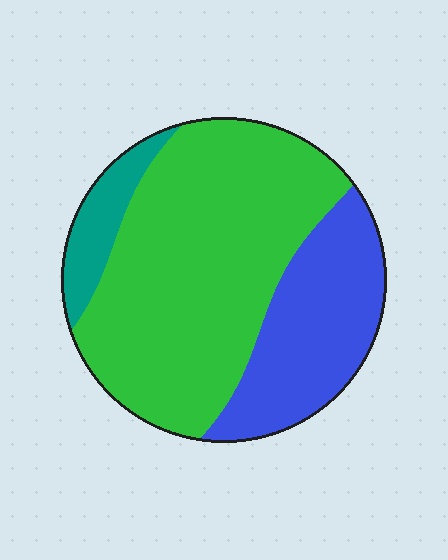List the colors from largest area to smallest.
From largest to smallest: green, blue, teal.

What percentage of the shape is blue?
Blue covers 28% of the shape.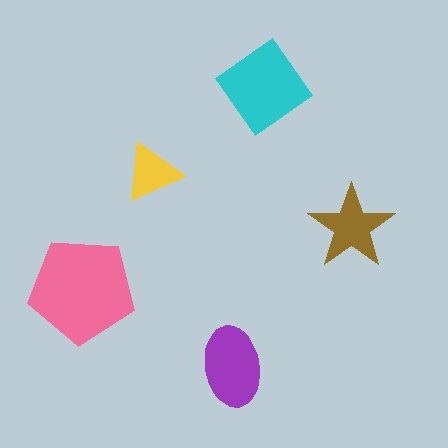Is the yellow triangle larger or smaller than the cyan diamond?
Smaller.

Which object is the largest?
The pink pentagon.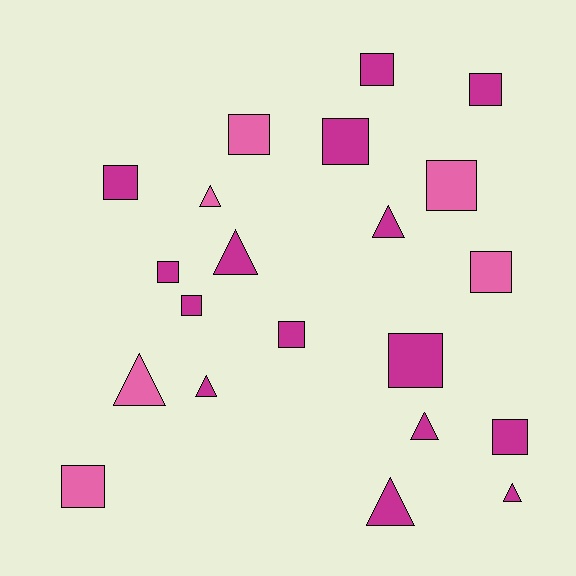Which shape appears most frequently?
Square, with 13 objects.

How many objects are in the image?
There are 21 objects.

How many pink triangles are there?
There are 2 pink triangles.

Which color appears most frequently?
Magenta, with 15 objects.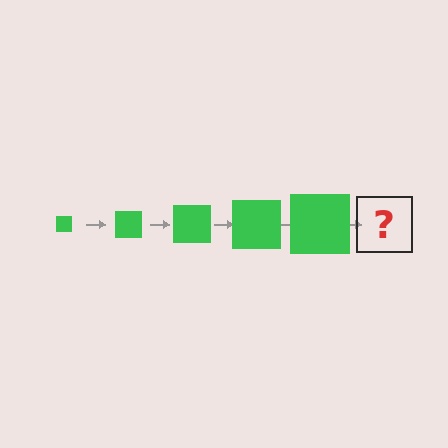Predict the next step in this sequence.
The next step is a green square, larger than the previous one.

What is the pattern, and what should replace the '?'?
The pattern is that the square gets progressively larger each step. The '?' should be a green square, larger than the previous one.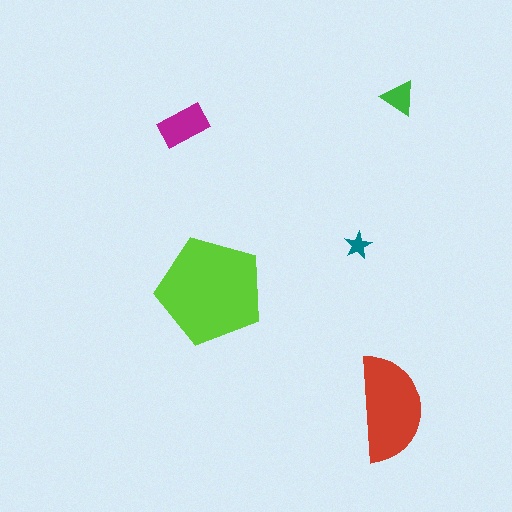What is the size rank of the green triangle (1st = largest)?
4th.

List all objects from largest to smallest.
The lime pentagon, the red semicircle, the magenta rectangle, the green triangle, the teal star.